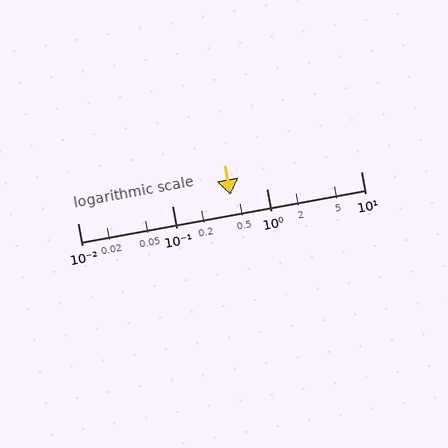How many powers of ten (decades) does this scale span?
The scale spans 3 decades, from 0.01 to 10.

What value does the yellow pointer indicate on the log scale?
The pointer indicates approximately 0.42.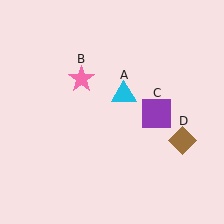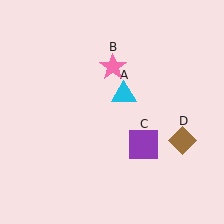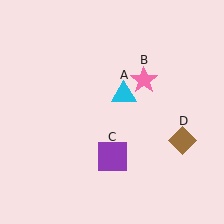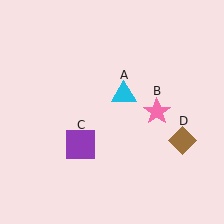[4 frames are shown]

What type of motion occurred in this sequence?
The pink star (object B), purple square (object C) rotated clockwise around the center of the scene.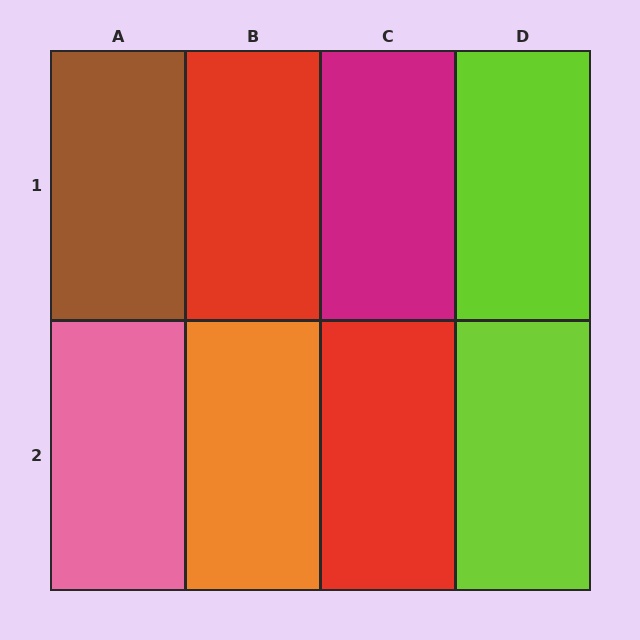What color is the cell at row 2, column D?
Lime.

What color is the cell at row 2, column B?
Orange.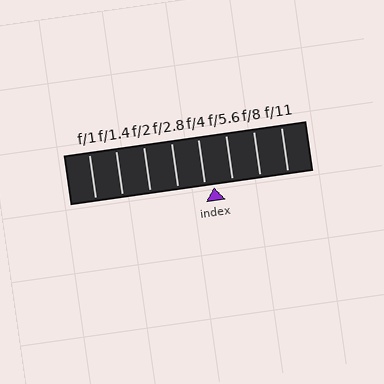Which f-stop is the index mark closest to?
The index mark is closest to f/4.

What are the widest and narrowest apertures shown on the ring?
The widest aperture shown is f/1 and the narrowest is f/11.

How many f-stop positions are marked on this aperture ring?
There are 8 f-stop positions marked.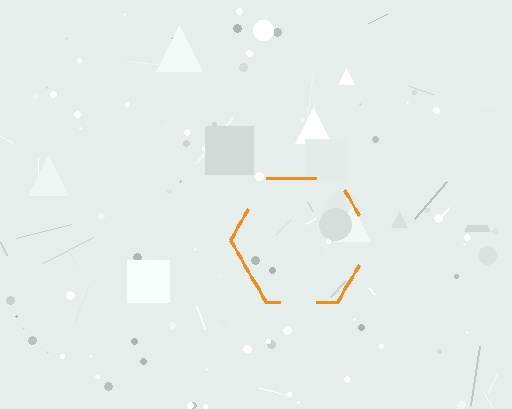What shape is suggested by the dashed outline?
The dashed outline suggests a hexagon.